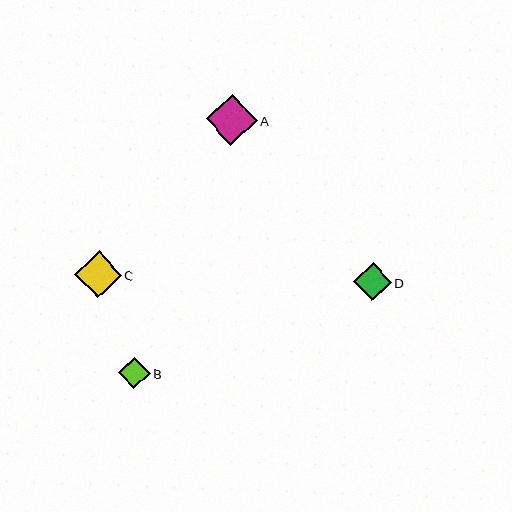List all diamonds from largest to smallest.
From largest to smallest: A, C, D, B.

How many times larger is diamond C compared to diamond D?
Diamond C is approximately 1.2 times the size of diamond D.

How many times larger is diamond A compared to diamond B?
Diamond A is approximately 1.6 times the size of diamond B.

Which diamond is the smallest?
Diamond B is the smallest with a size of approximately 31 pixels.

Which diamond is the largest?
Diamond A is the largest with a size of approximately 51 pixels.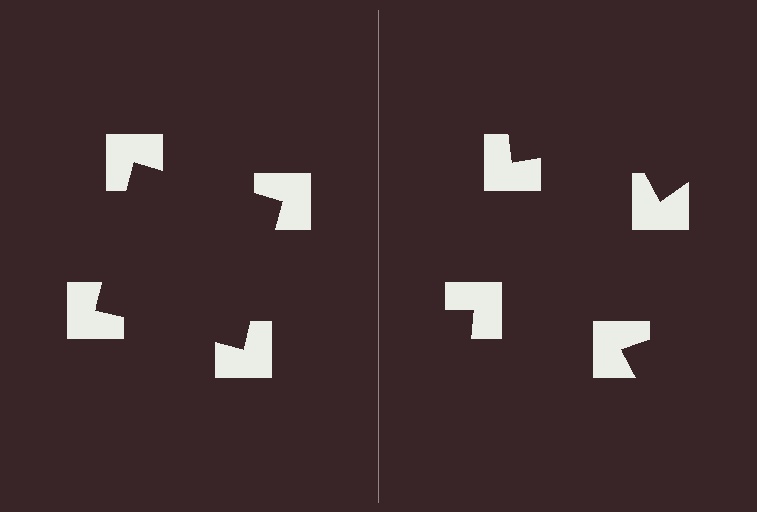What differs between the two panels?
The notched squares are positioned identically on both sides; only the wedge orientations differ. On the left they align to a square; on the right they are misaligned.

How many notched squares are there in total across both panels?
8 — 4 on each side.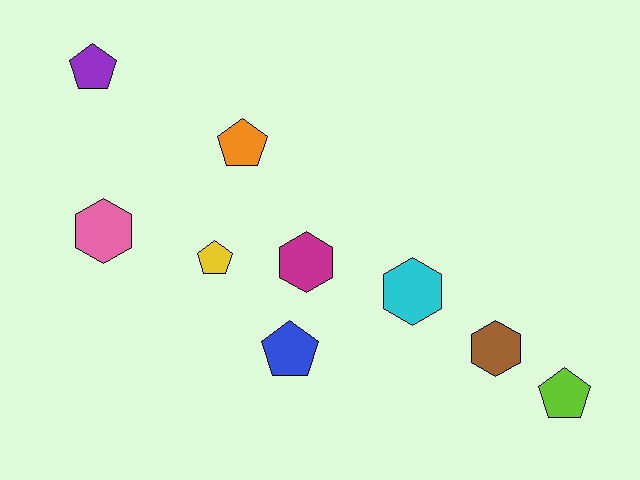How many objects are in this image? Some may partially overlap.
There are 9 objects.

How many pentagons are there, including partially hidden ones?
There are 5 pentagons.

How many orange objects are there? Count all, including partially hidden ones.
There is 1 orange object.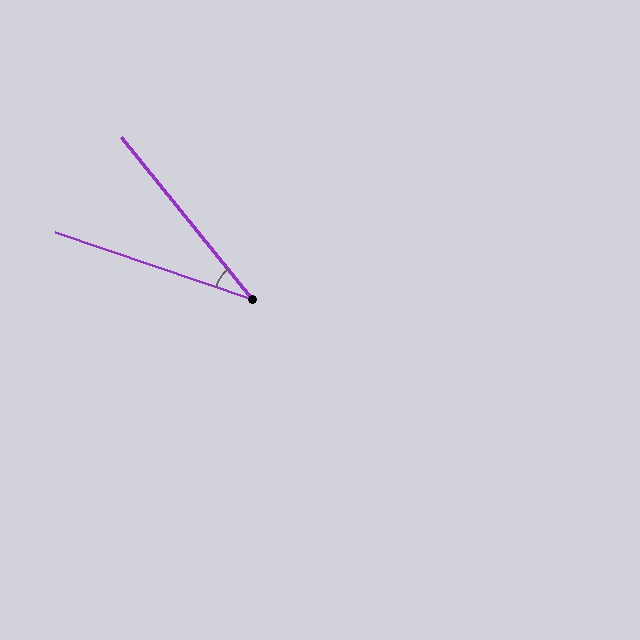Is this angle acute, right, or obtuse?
It is acute.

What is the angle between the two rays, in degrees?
Approximately 32 degrees.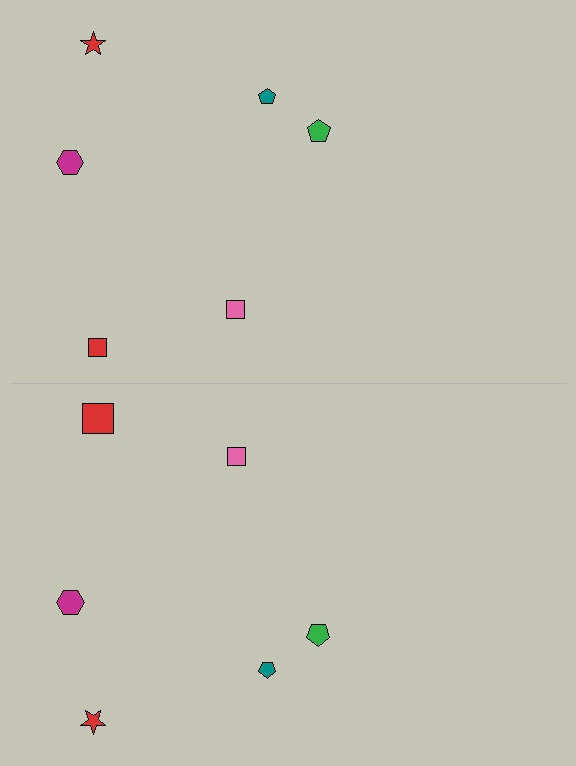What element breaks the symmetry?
The red square on the bottom side has a different size than its mirror counterpart.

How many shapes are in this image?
There are 12 shapes in this image.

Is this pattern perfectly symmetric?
No, the pattern is not perfectly symmetric. The red square on the bottom side has a different size than its mirror counterpart.